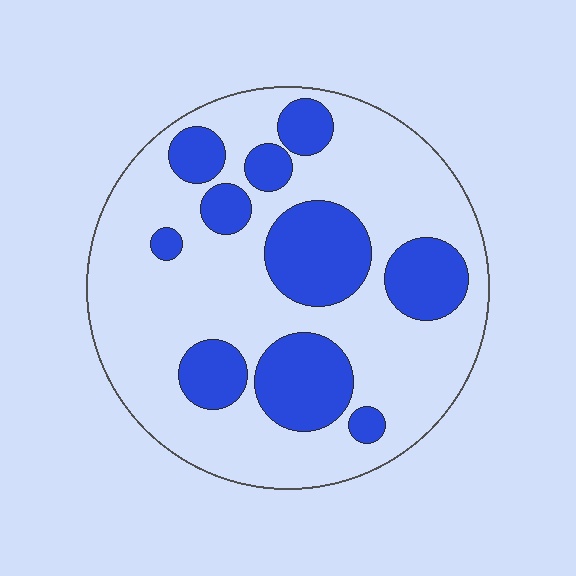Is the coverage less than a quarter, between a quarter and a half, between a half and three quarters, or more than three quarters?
Between a quarter and a half.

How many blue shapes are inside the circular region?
10.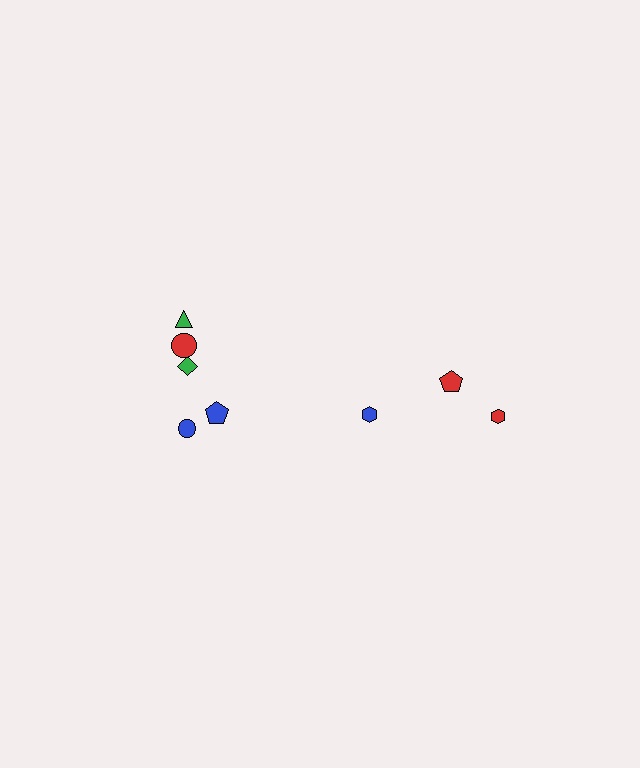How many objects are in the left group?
There are 5 objects.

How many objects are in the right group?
There are 3 objects.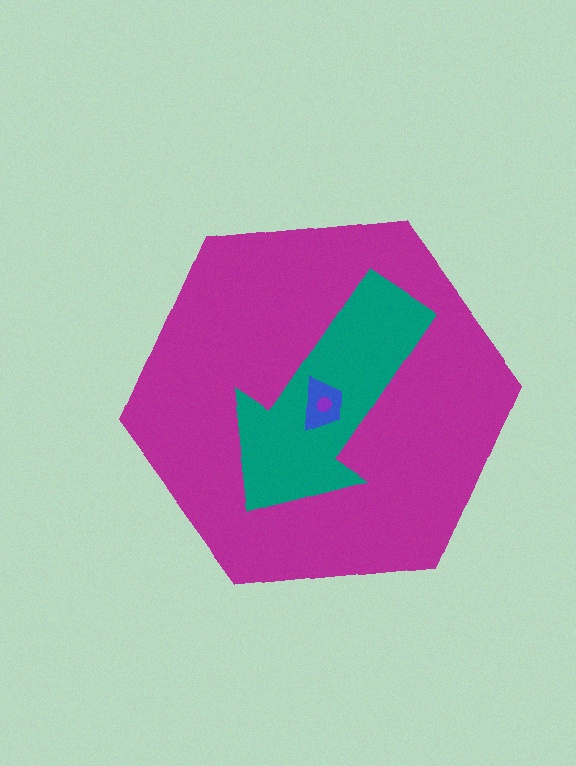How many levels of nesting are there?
4.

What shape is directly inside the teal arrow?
The blue trapezoid.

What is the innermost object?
The purple circle.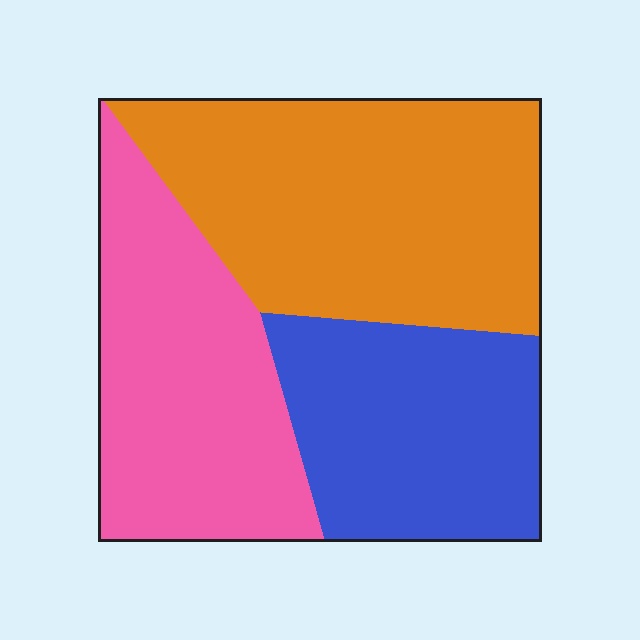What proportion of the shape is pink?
Pink takes up about one third (1/3) of the shape.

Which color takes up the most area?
Orange, at roughly 40%.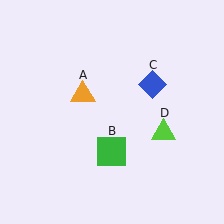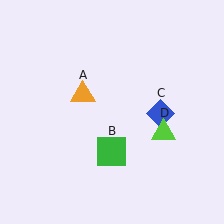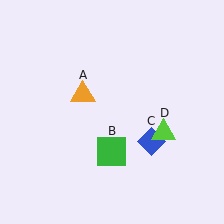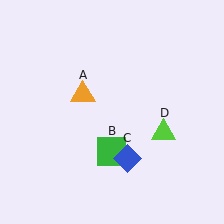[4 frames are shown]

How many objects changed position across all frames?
1 object changed position: blue diamond (object C).